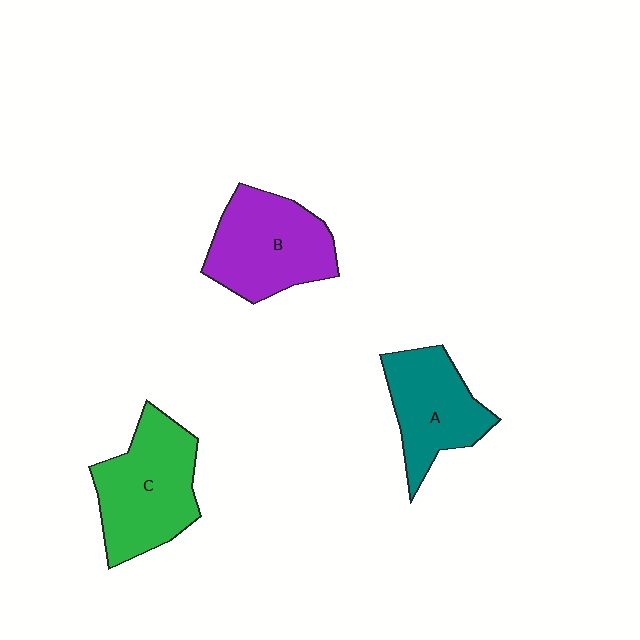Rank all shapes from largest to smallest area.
From largest to smallest: C (green), B (purple), A (teal).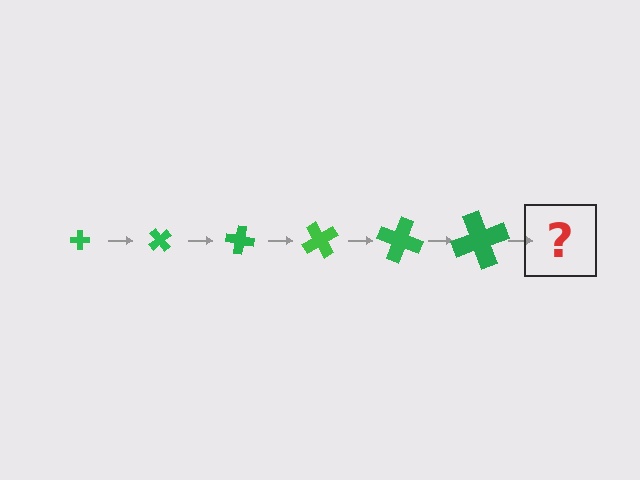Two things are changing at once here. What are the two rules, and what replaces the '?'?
The two rules are that the cross grows larger each step and it rotates 50 degrees each step. The '?' should be a cross, larger than the previous one and rotated 300 degrees from the start.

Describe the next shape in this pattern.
It should be a cross, larger than the previous one and rotated 300 degrees from the start.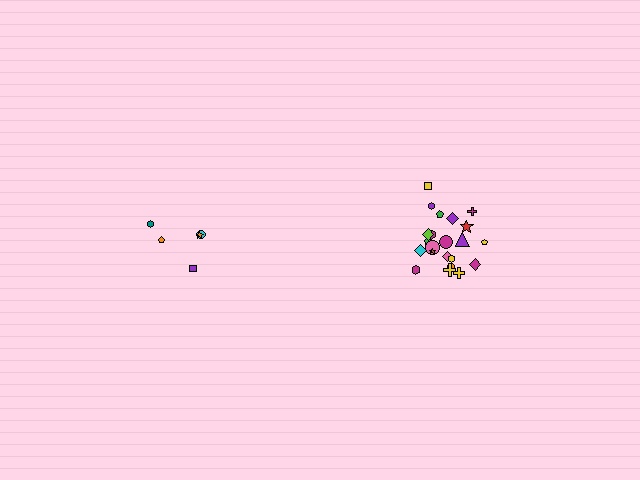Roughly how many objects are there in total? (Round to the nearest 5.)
Roughly 25 objects in total.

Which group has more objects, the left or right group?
The right group.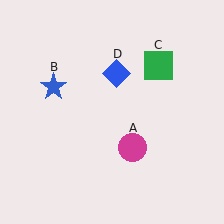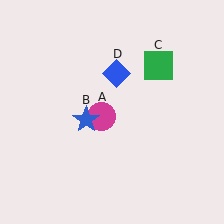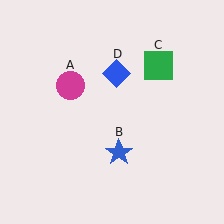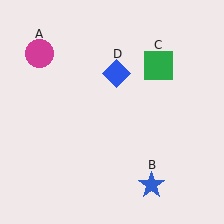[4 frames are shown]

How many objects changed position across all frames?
2 objects changed position: magenta circle (object A), blue star (object B).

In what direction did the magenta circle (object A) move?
The magenta circle (object A) moved up and to the left.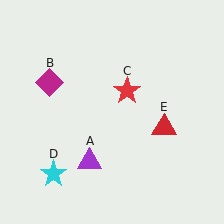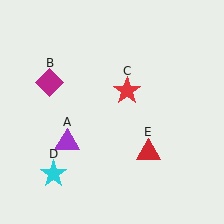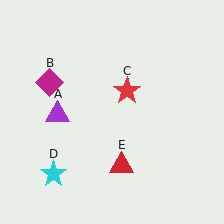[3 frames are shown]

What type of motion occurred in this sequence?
The purple triangle (object A), red triangle (object E) rotated clockwise around the center of the scene.